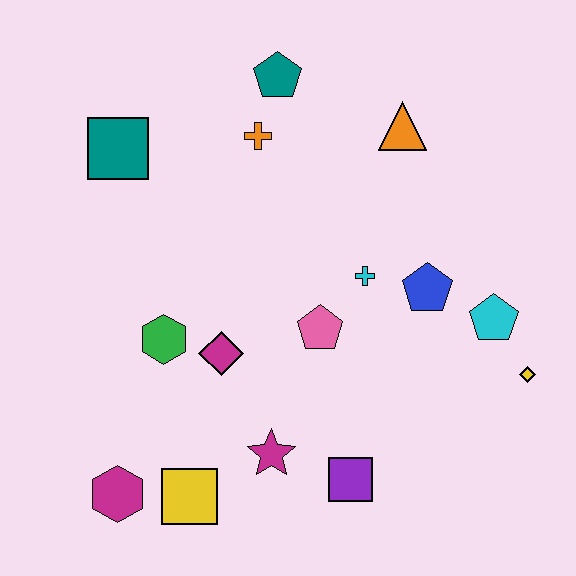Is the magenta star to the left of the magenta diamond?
No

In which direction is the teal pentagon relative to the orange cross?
The teal pentagon is above the orange cross.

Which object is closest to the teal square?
The orange cross is closest to the teal square.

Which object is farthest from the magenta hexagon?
The orange triangle is farthest from the magenta hexagon.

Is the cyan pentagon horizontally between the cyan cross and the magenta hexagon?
No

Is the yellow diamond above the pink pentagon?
No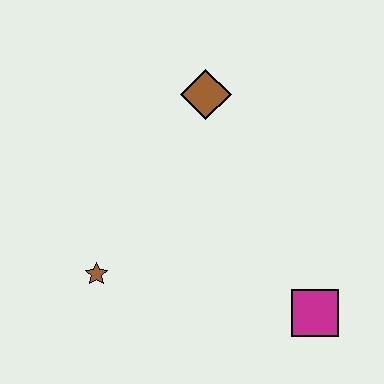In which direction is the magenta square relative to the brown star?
The magenta square is to the right of the brown star.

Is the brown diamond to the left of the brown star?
No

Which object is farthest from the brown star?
The magenta square is farthest from the brown star.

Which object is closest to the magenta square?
The brown star is closest to the magenta square.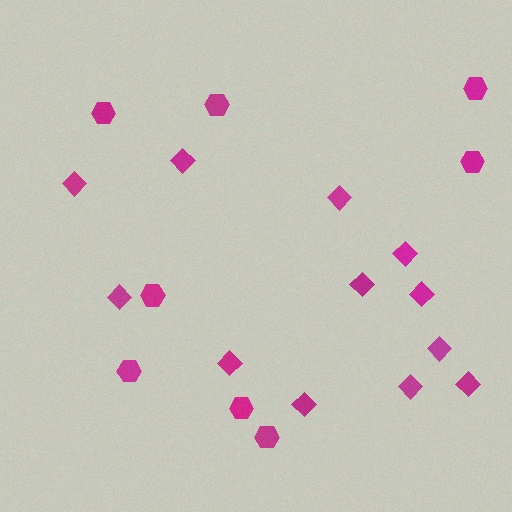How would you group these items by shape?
There are 2 groups: one group of hexagons (8) and one group of diamonds (12).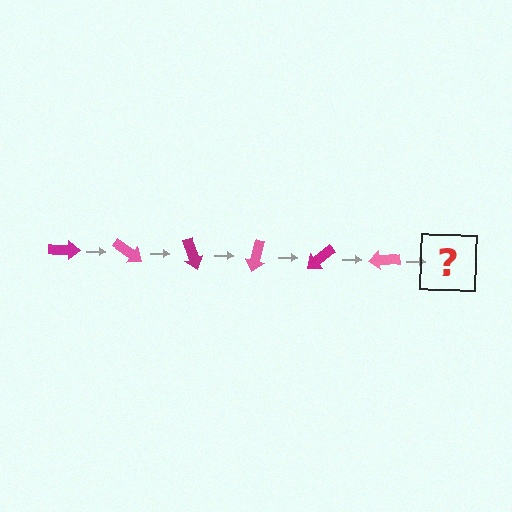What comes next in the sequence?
The next element should be a magenta arrow, rotated 210 degrees from the start.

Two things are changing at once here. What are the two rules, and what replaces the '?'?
The two rules are that it rotates 35 degrees each step and the color cycles through magenta and pink. The '?' should be a magenta arrow, rotated 210 degrees from the start.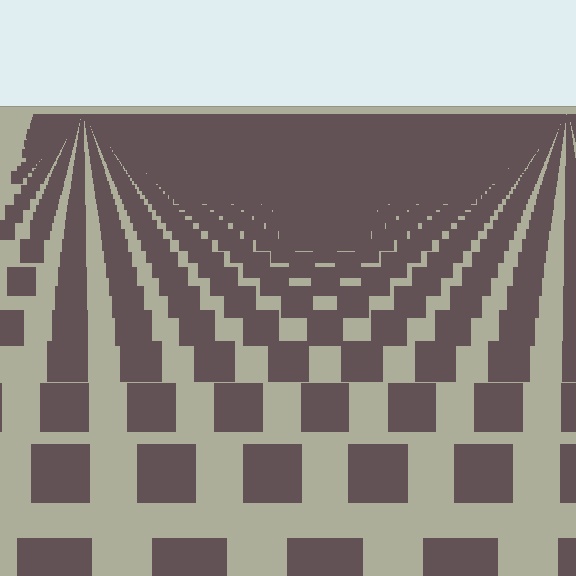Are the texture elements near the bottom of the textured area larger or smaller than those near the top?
Larger. Near the bottom, elements are closer to the viewer and appear at a bigger on-screen size.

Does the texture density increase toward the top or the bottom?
Density increases toward the top.